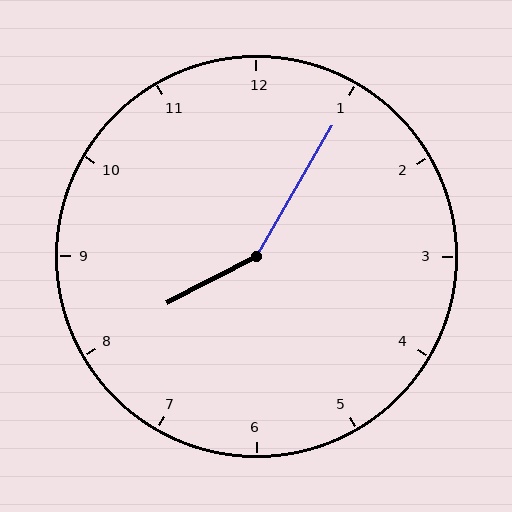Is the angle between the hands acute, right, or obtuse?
It is obtuse.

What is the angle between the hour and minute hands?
Approximately 148 degrees.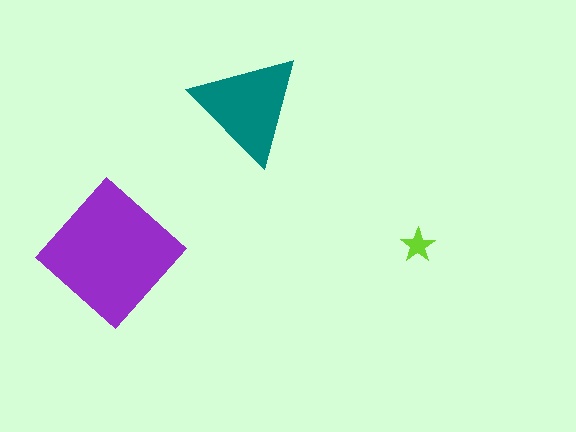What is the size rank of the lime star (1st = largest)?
3rd.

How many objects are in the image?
There are 3 objects in the image.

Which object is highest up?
The teal triangle is topmost.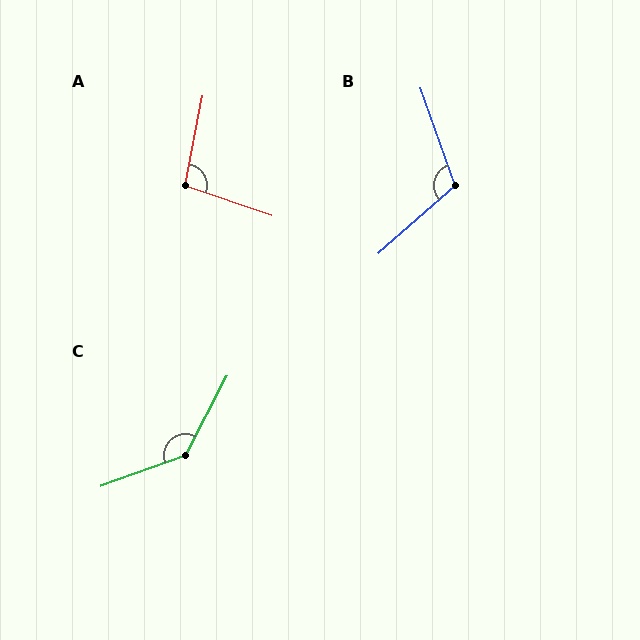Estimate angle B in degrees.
Approximately 112 degrees.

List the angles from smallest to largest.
A (98°), B (112°), C (137°).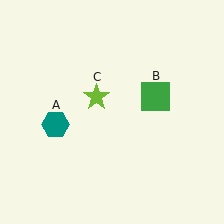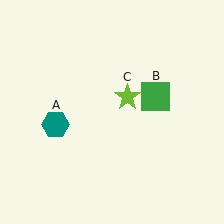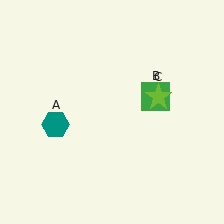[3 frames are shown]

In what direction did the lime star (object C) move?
The lime star (object C) moved right.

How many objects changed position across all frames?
1 object changed position: lime star (object C).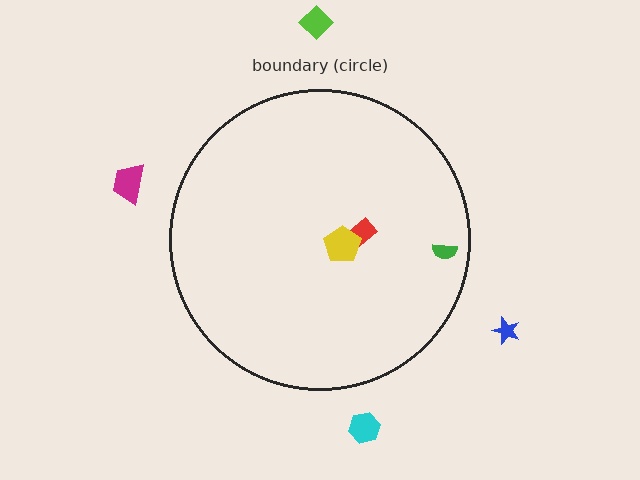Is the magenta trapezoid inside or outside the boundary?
Outside.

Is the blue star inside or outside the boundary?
Outside.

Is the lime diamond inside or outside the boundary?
Outside.